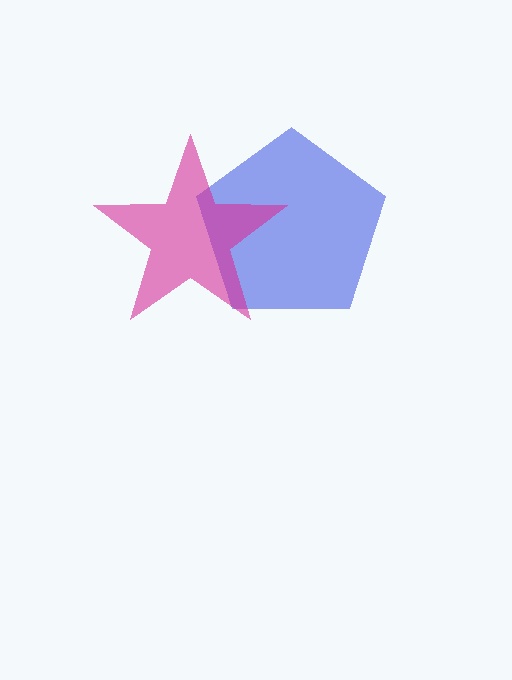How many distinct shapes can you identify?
There are 2 distinct shapes: a blue pentagon, a magenta star.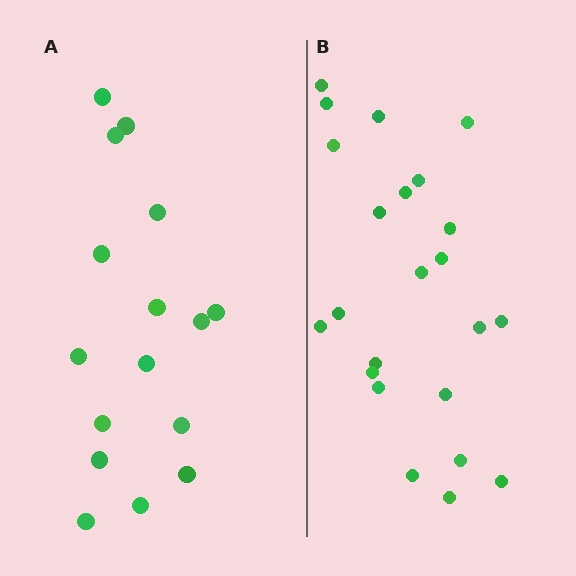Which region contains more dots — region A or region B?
Region B (the right region) has more dots.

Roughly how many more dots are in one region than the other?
Region B has roughly 8 or so more dots than region A.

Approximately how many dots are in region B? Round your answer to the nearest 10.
About 20 dots. (The exact count is 23, which rounds to 20.)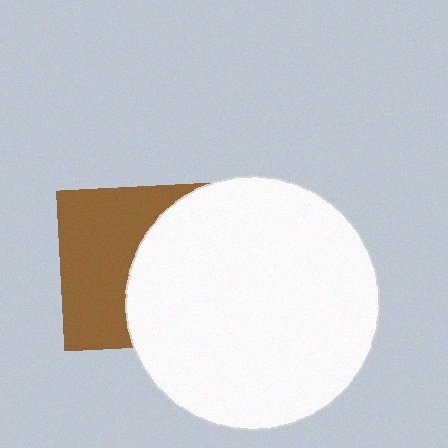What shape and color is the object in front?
The object in front is a white circle.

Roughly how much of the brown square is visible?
About half of it is visible (roughly 51%).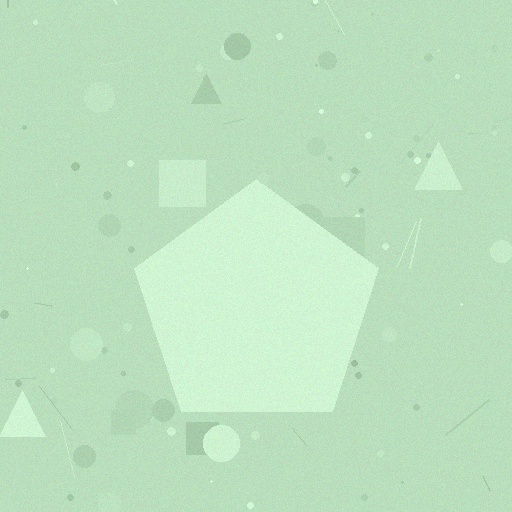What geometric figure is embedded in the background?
A pentagon is embedded in the background.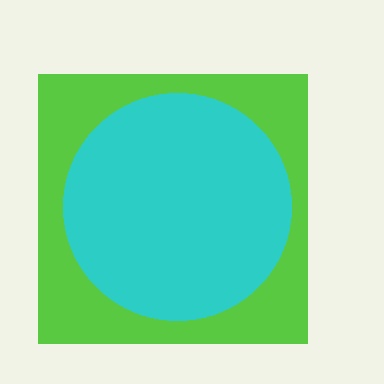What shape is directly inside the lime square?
The cyan circle.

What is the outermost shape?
The lime square.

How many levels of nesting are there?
2.